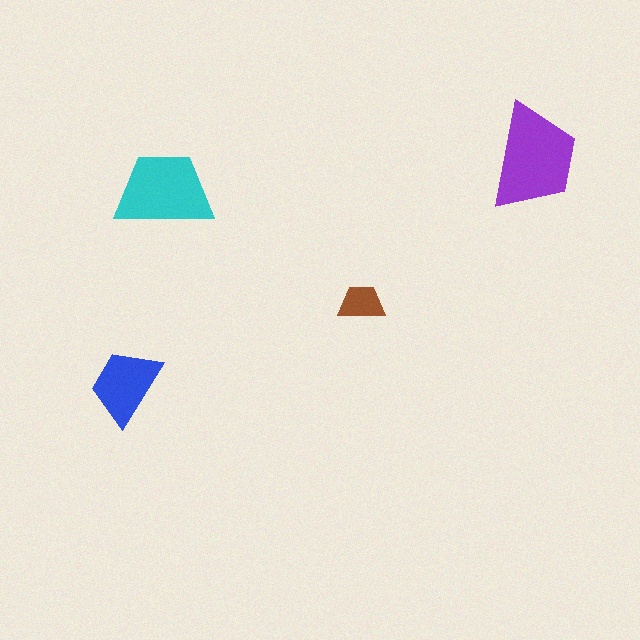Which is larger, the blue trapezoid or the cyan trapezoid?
The cyan one.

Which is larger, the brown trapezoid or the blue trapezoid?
The blue one.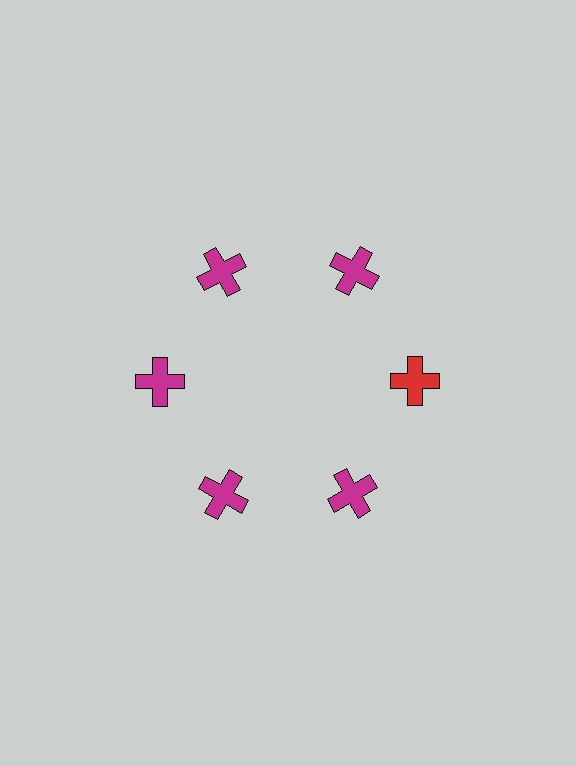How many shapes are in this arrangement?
There are 6 shapes arranged in a ring pattern.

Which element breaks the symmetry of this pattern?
The red cross at roughly the 3 o'clock position breaks the symmetry. All other shapes are magenta crosses.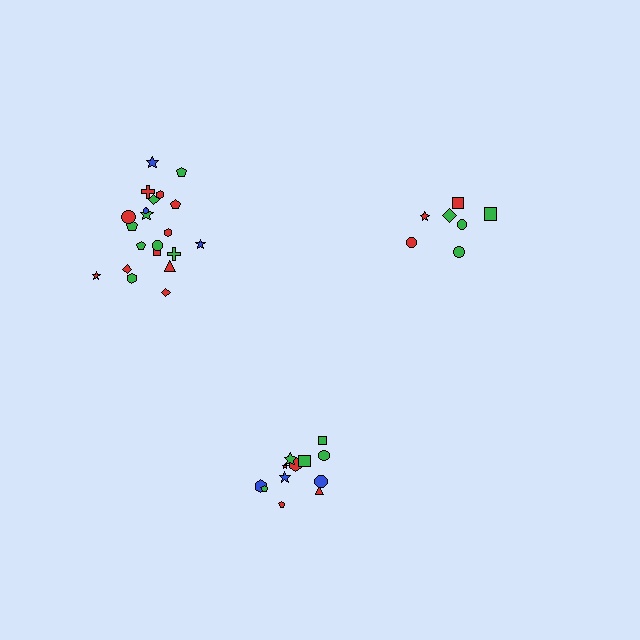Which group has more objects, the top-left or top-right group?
The top-left group.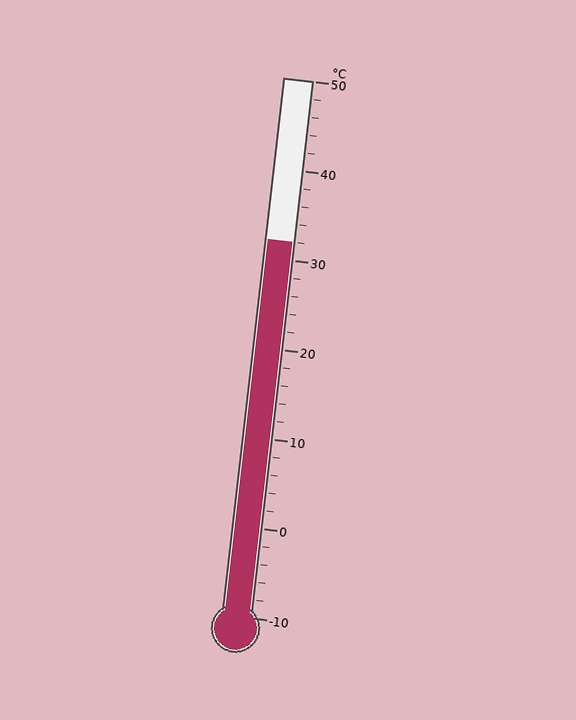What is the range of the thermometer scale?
The thermometer scale ranges from -10°C to 50°C.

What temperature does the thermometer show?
The thermometer shows approximately 32°C.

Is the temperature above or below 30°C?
The temperature is above 30°C.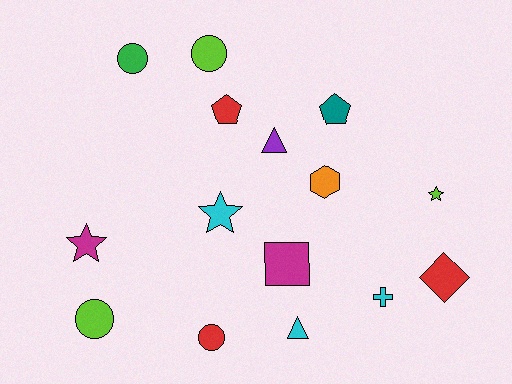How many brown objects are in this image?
There are no brown objects.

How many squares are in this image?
There is 1 square.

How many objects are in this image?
There are 15 objects.